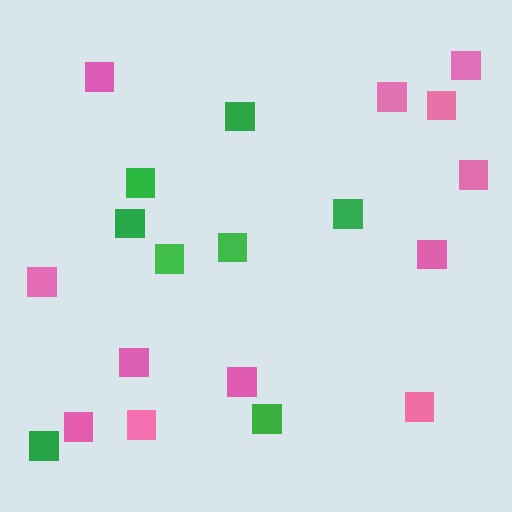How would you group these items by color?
There are 2 groups: one group of pink squares (12) and one group of green squares (8).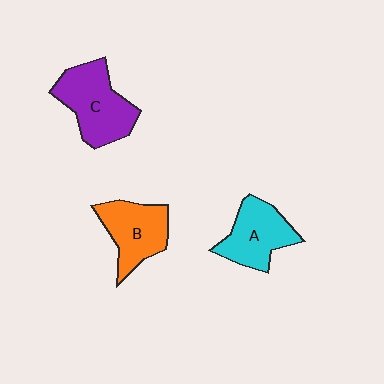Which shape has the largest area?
Shape C (purple).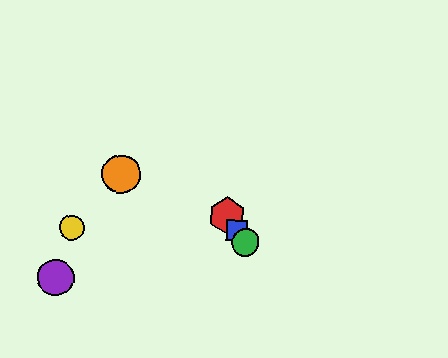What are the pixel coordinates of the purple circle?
The purple circle is at (56, 277).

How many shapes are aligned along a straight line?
3 shapes (the red hexagon, the blue square, the green circle) are aligned along a straight line.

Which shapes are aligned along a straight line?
The red hexagon, the blue square, the green circle are aligned along a straight line.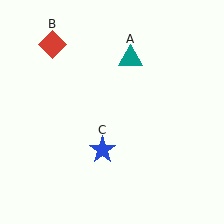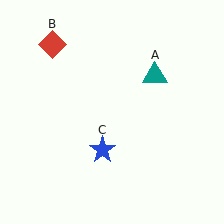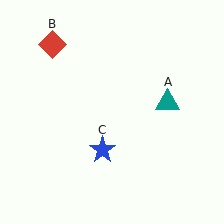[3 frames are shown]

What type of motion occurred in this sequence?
The teal triangle (object A) rotated clockwise around the center of the scene.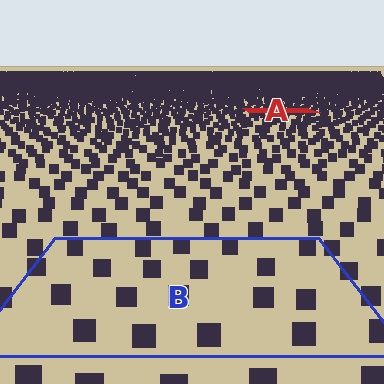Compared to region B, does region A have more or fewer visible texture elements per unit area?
Region A has more texture elements per unit area — they are packed more densely because it is farther away.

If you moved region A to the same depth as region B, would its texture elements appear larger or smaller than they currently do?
They would appear larger. At a closer depth, the same texture elements are projected at a bigger on-screen size.